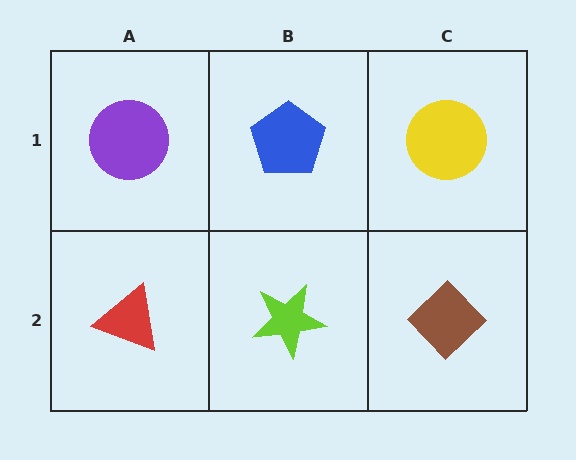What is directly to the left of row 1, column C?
A blue pentagon.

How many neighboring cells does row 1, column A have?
2.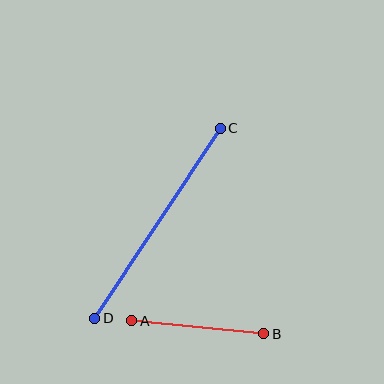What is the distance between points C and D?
The distance is approximately 228 pixels.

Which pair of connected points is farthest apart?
Points C and D are farthest apart.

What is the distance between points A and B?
The distance is approximately 133 pixels.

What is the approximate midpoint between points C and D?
The midpoint is at approximately (158, 223) pixels.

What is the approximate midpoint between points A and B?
The midpoint is at approximately (198, 327) pixels.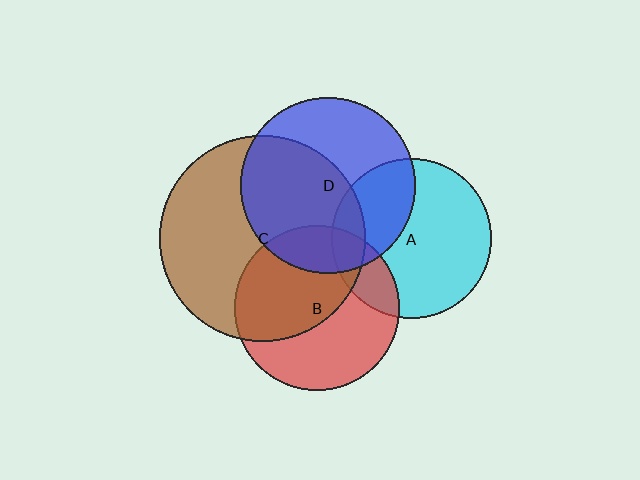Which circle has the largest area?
Circle C (brown).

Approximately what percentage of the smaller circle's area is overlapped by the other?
Approximately 50%.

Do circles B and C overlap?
Yes.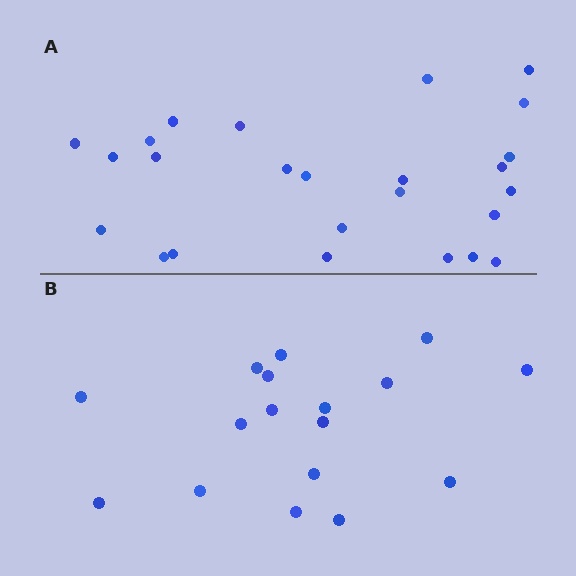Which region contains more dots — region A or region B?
Region A (the top region) has more dots.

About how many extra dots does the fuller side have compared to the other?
Region A has roughly 8 or so more dots than region B.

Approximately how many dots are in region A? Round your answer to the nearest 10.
About 20 dots. (The exact count is 25, which rounds to 20.)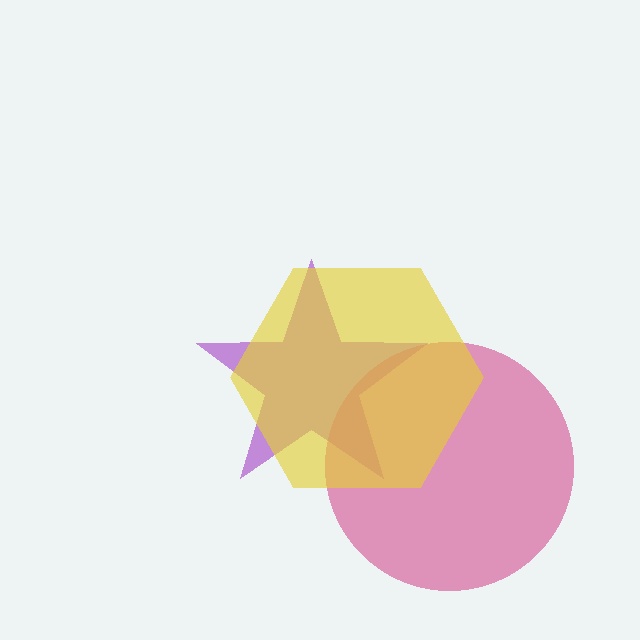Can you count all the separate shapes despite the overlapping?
Yes, there are 3 separate shapes.